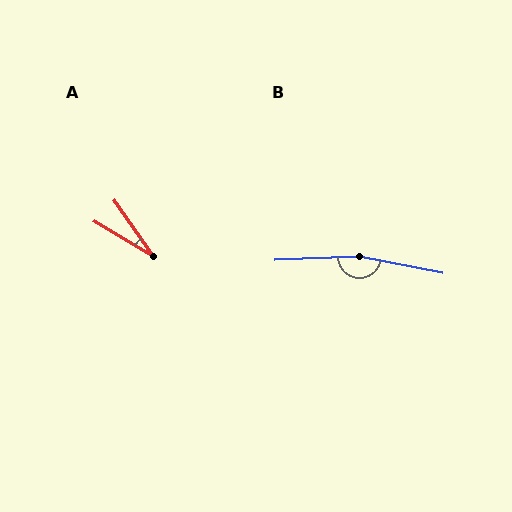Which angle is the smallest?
A, at approximately 24 degrees.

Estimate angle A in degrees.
Approximately 24 degrees.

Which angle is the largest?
B, at approximately 166 degrees.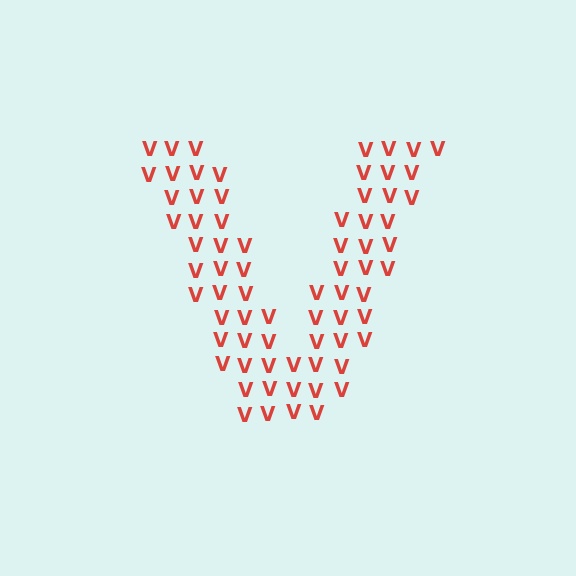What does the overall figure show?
The overall figure shows the letter V.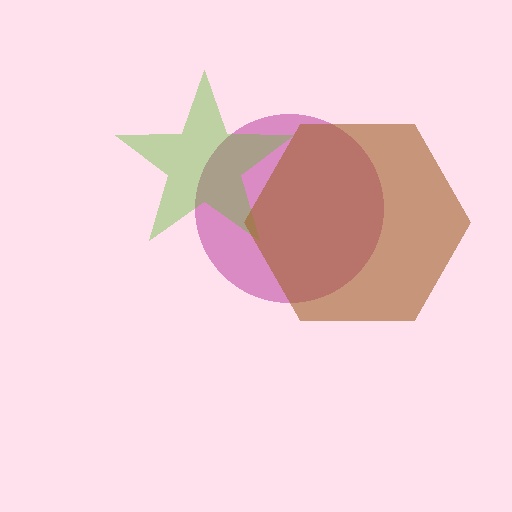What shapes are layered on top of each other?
The layered shapes are: a magenta circle, a lime star, a brown hexagon.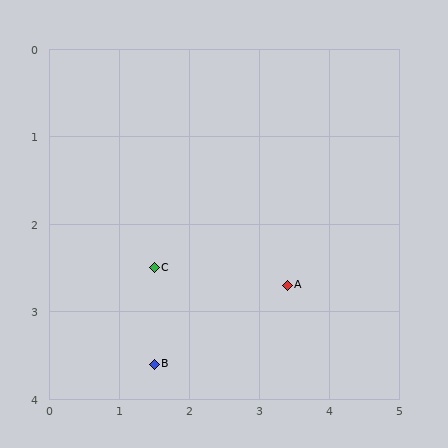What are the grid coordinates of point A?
Point A is at approximately (3.4, 2.7).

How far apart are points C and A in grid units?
Points C and A are about 1.9 grid units apart.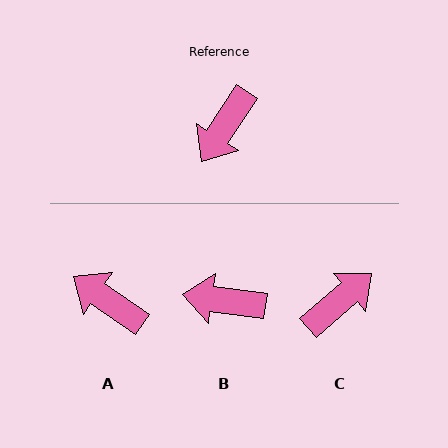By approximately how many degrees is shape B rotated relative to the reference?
Approximately 65 degrees clockwise.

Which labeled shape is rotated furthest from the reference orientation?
C, about 163 degrees away.